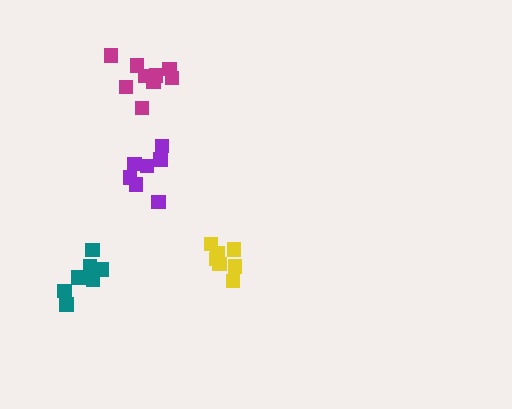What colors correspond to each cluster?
The clusters are colored: magenta, teal, purple, yellow.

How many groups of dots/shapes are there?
There are 4 groups.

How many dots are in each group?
Group 1: 9 dots, Group 2: 7 dots, Group 3: 7 dots, Group 4: 7 dots (30 total).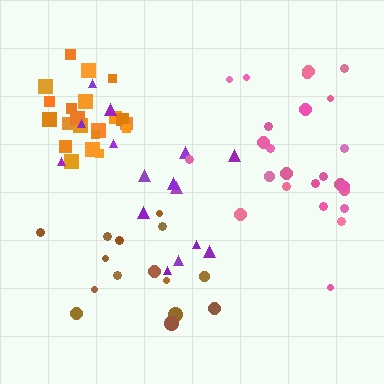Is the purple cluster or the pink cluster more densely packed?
Pink.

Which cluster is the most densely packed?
Orange.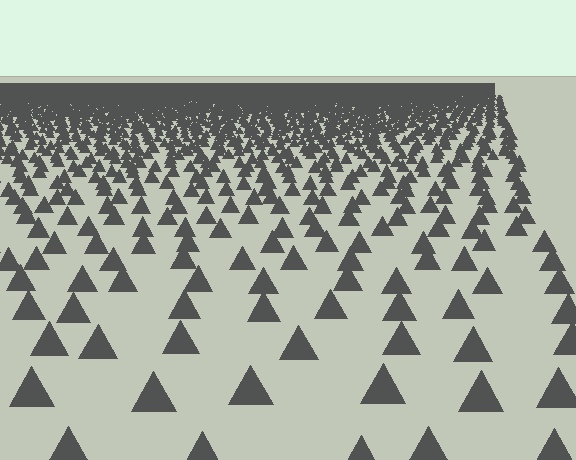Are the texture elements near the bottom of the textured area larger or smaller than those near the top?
Larger. Near the bottom, elements are closer to the viewer and appear at a bigger on-screen size.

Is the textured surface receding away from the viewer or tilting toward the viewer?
The surface is receding away from the viewer. Texture elements get smaller and denser toward the top.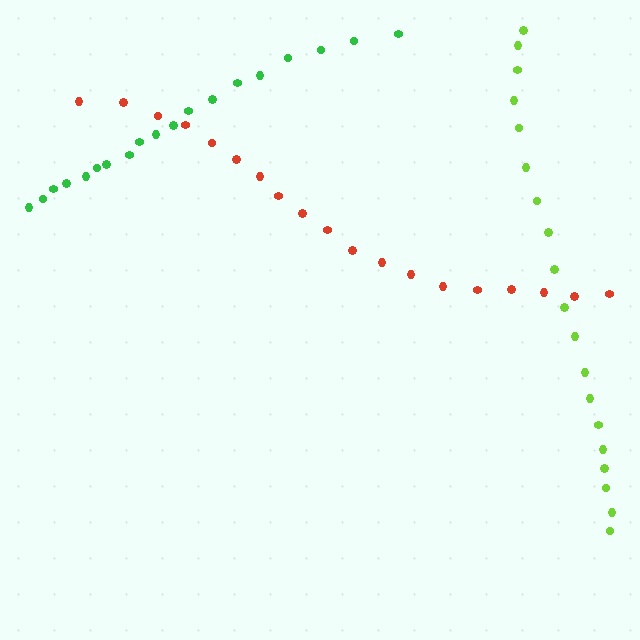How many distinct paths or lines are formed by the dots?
There are 3 distinct paths.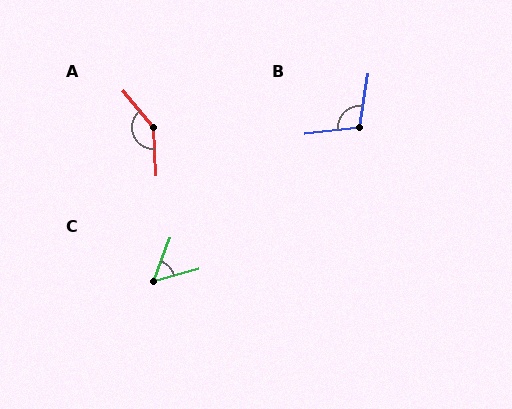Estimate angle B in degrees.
Approximately 105 degrees.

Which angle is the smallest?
C, at approximately 53 degrees.